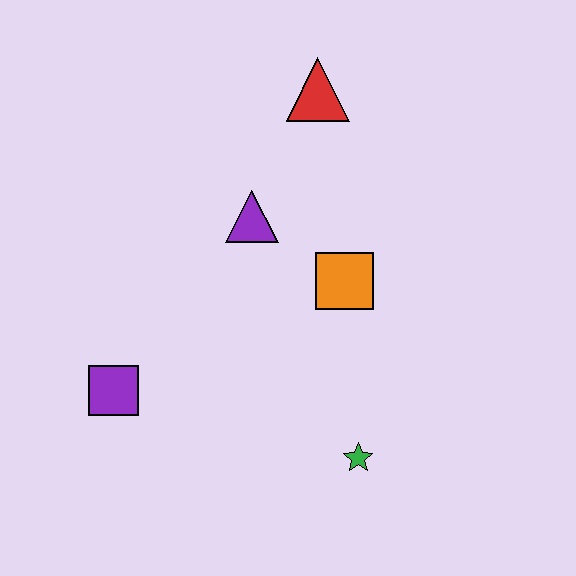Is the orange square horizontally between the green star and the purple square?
Yes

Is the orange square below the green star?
No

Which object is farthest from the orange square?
The purple square is farthest from the orange square.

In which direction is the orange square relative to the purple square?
The orange square is to the right of the purple square.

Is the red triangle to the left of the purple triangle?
No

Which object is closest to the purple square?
The purple triangle is closest to the purple square.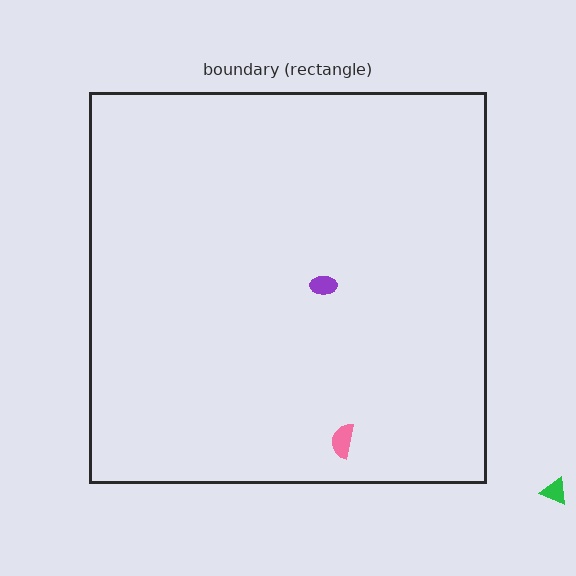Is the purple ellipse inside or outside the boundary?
Inside.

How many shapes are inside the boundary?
2 inside, 1 outside.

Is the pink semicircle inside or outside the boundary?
Inside.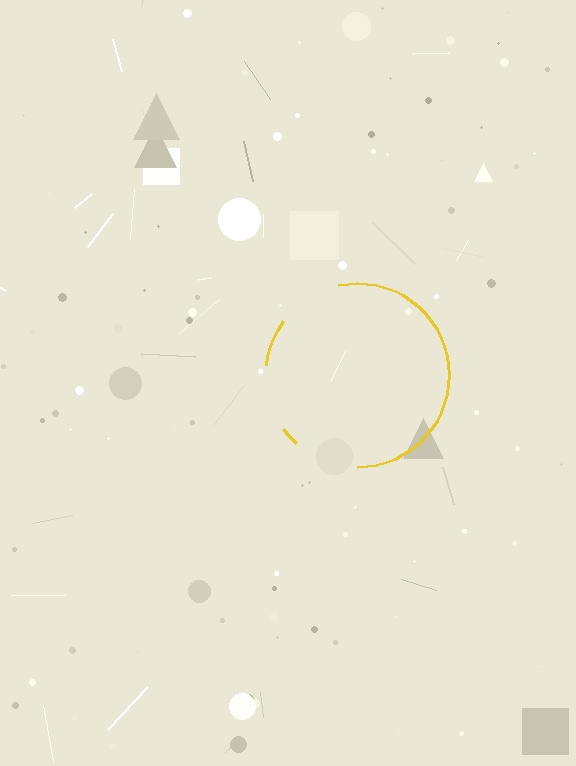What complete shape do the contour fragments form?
The contour fragments form a circle.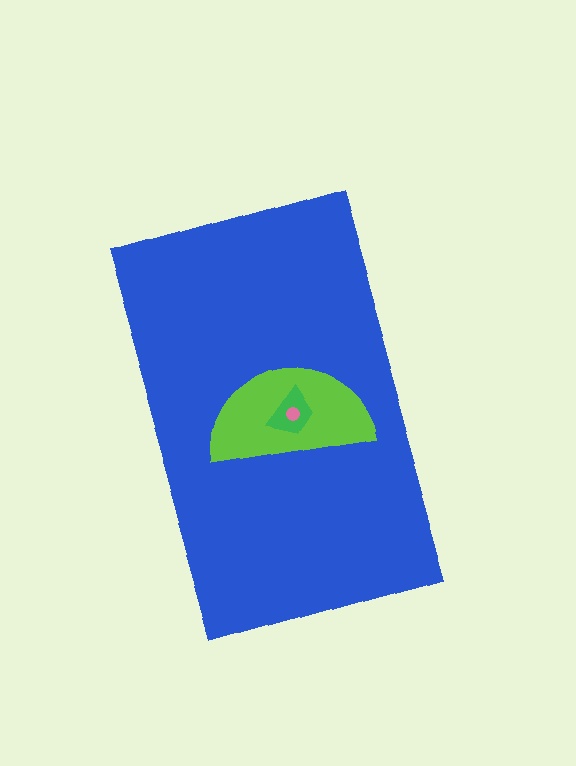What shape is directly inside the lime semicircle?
The green trapezoid.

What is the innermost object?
The pink circle.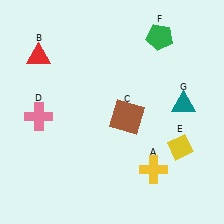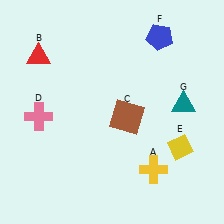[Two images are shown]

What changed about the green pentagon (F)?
In Image 1, F is green. In Image 2, it changed to blue.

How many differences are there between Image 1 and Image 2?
There is 1 difference between the two images.